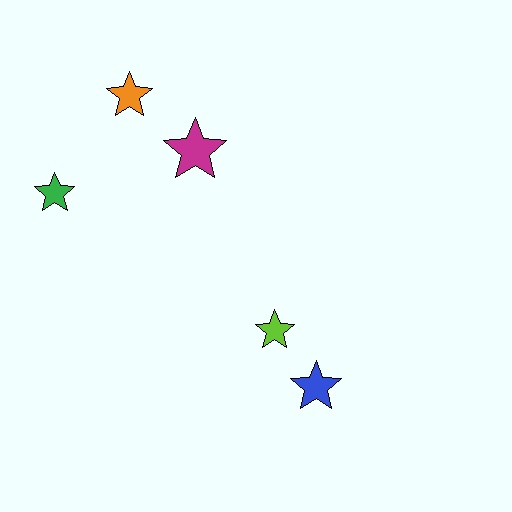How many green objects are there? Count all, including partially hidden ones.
There is 1 green object.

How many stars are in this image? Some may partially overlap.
There are 5 stars.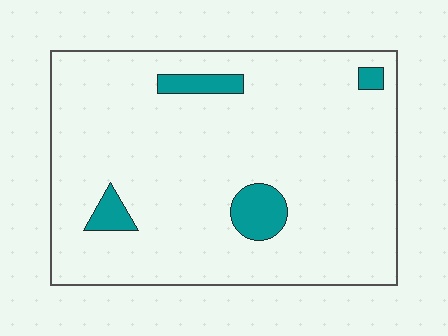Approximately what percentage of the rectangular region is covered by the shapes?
Approximately 10%.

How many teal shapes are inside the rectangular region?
4.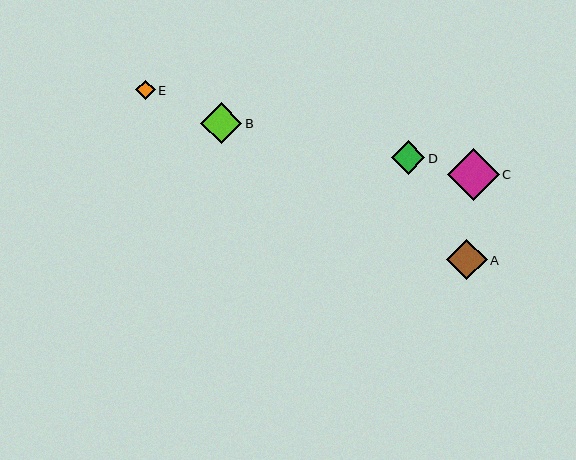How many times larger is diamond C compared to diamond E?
Diamond C is approximately 2.7 times the size of diamond E.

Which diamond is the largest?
Diamond C is the largest with a size of approximately 52 pixels.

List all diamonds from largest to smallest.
From largest to smallest: C, B, A, D, E.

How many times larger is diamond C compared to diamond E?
Diamond C is approximately 2.7 times the size of diamond E.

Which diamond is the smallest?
Diamond E is the smallest with a size of approximately 19 pixels.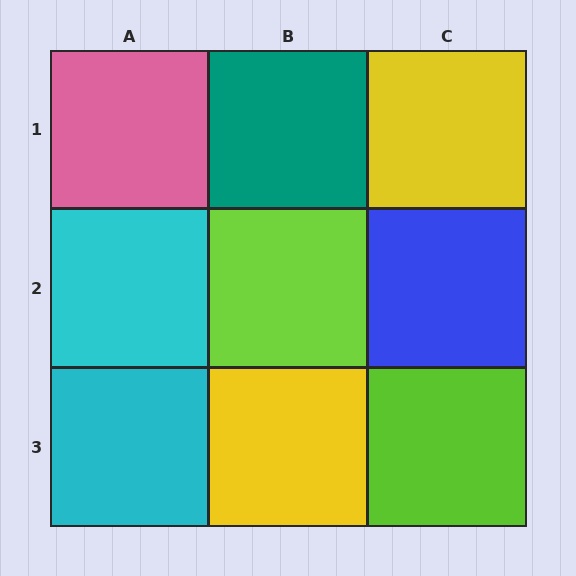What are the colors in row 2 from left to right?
Cyan, lime, blue.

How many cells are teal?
1 cell is teal.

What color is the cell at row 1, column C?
Yellow.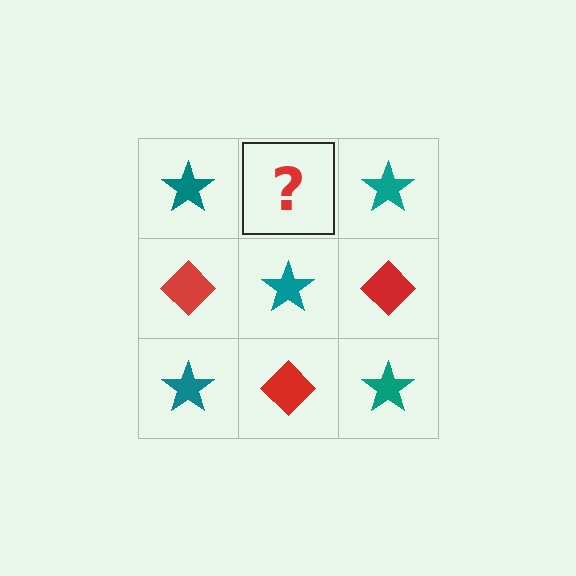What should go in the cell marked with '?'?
The missing cell should contain a red diamond.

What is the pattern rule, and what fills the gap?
The rule is that it alternates teal star and red diamond in a checkerboard pattern. The gap should be filled with a red diamond.